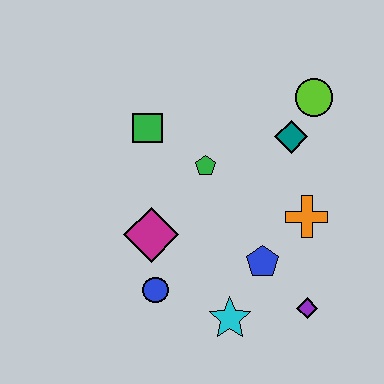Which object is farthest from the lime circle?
The blue circle is farthest from the lime circle.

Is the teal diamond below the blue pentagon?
No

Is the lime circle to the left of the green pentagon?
No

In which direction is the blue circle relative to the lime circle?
The blue circle is below the lime circle.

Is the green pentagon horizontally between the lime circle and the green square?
Yes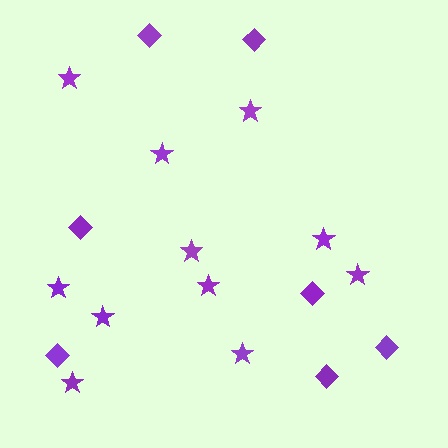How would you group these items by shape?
There are 2 groups: one group of diamonds (7) and one group of stars (11).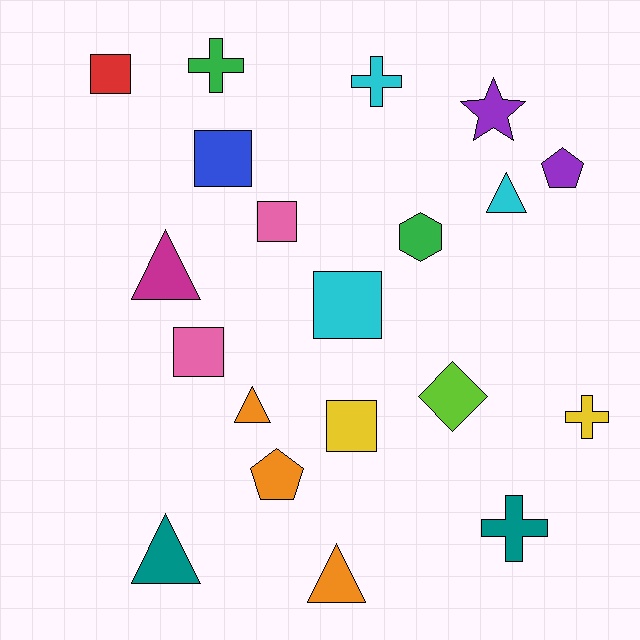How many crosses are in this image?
There are 4 crosses.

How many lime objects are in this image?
There is 1 lime object.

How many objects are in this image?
There are 20 objects.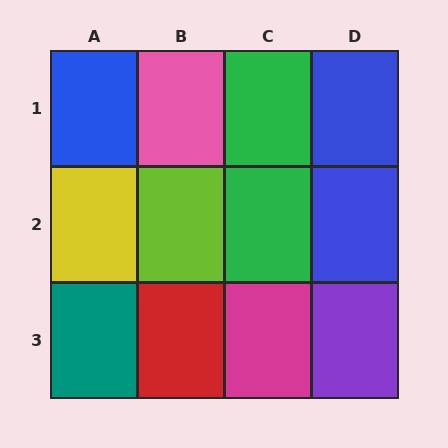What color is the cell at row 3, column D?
Purple.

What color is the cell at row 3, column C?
Magenta.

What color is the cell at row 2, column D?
Blue.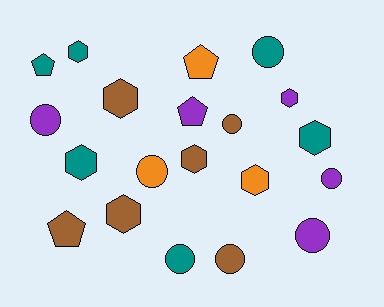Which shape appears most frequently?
Hexagon, with 8 objects.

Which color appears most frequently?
Brown, with 6 objects.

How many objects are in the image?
There are 20 objects.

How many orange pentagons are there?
There is 1 orange pentagon.